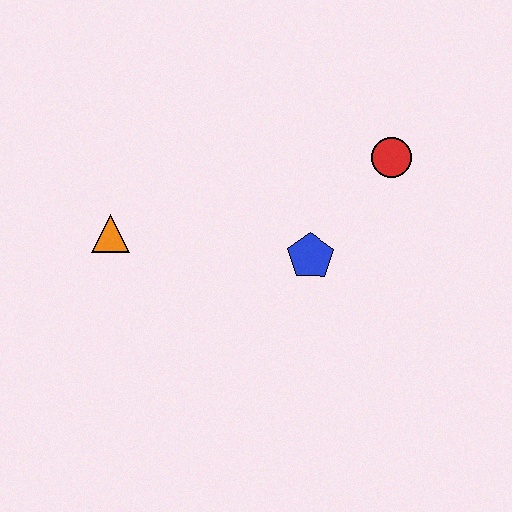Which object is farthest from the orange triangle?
The red circle is farthest from the orange triangle.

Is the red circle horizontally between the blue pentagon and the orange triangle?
No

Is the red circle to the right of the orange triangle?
Yes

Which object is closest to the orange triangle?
The blue pentagon is closest to the orange triangle.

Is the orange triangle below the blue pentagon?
No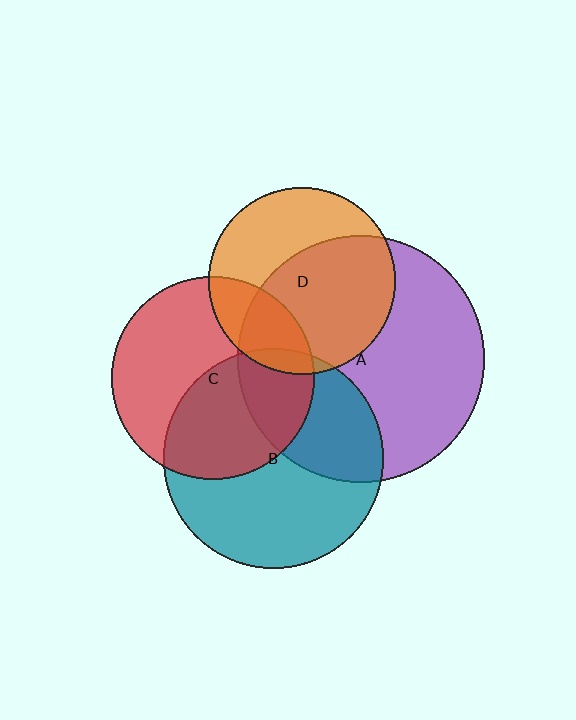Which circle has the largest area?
Circle A (purple).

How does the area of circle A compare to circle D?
Approximately 1.7 times.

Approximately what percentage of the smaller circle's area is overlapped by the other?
Approximately 45%.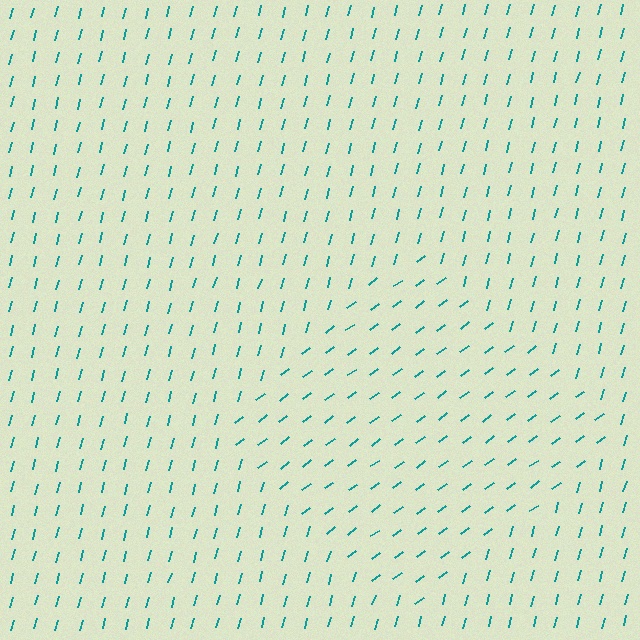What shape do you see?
I see a diamond.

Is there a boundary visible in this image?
Yes, there is a texture boundary formed by a change in line orientation.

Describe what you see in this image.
The image is filled with small teal line segments. A diamond region in the image has lines oriented differently from the surrounding lines, creating a visible texture boundary.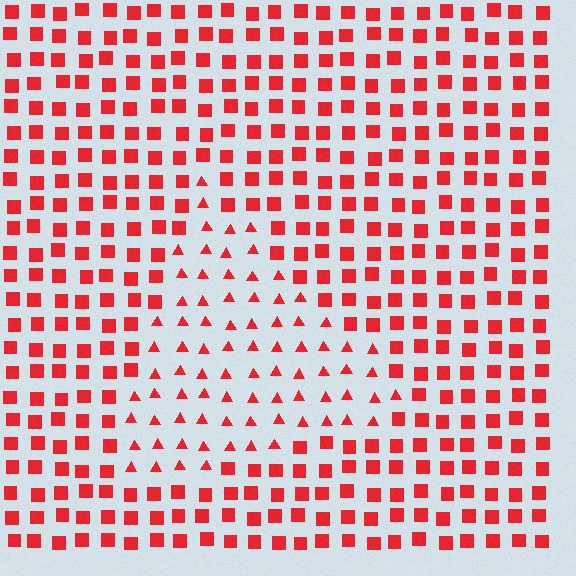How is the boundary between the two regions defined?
The boundary is defined by a change in element shape: triangles inside vs. squares outside. All elements share the same color and spacing.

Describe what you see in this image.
The image is filled with small red elements arranged in a uniform grid. A triangle-shaped region contains triangles, while the surrounding area contains squares. The boundary is defined purely by the change in element shape.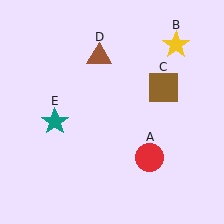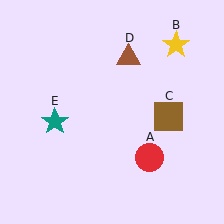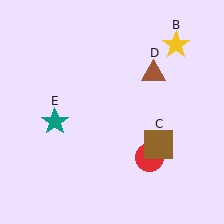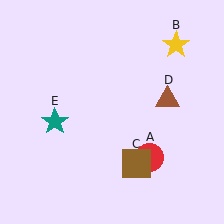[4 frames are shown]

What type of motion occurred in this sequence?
The brown square (object C), brown triangle (object D) rotated clockwise around the center of the scene.